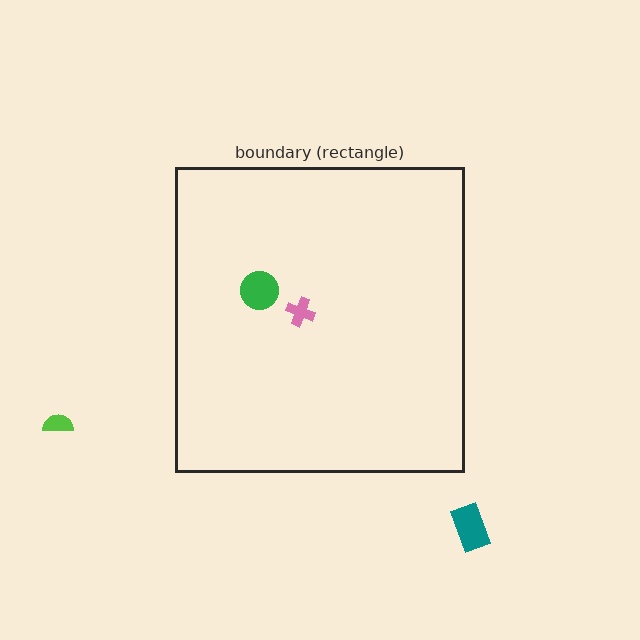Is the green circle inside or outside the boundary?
Inside.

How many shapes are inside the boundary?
2 inside, 2 outside.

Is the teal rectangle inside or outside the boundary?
Outside.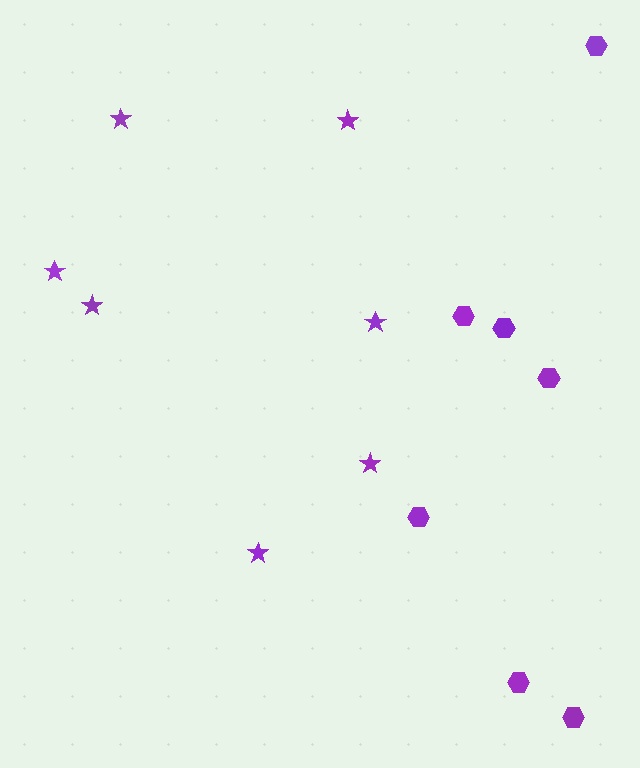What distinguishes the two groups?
There are 2 groups: one group of stars (7) and one group of hexagons (7).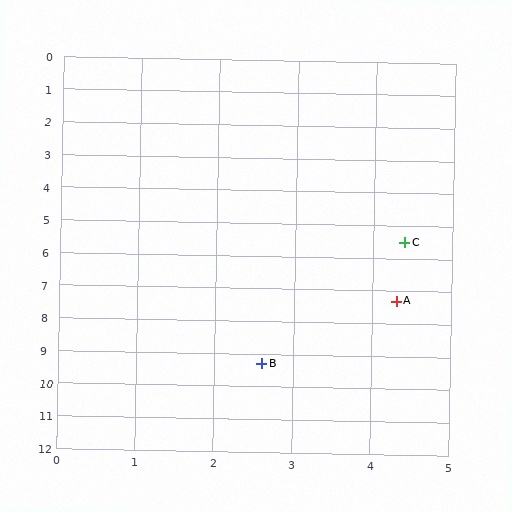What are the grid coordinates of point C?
Point C is at approximately (4.4, 5.5).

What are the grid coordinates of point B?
Point B is at approximately (2.6, 9.3).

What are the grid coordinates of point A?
Point A is at approximately (4.3, 7.3).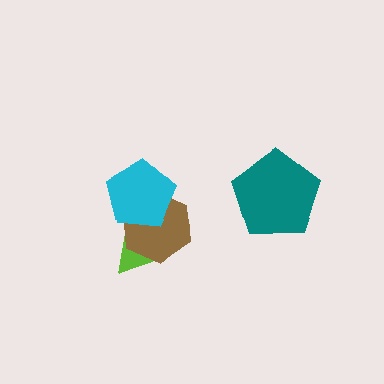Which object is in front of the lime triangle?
The brown hexagon is in front of the lime triangle.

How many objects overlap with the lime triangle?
1 object overlaps with the lime triangle.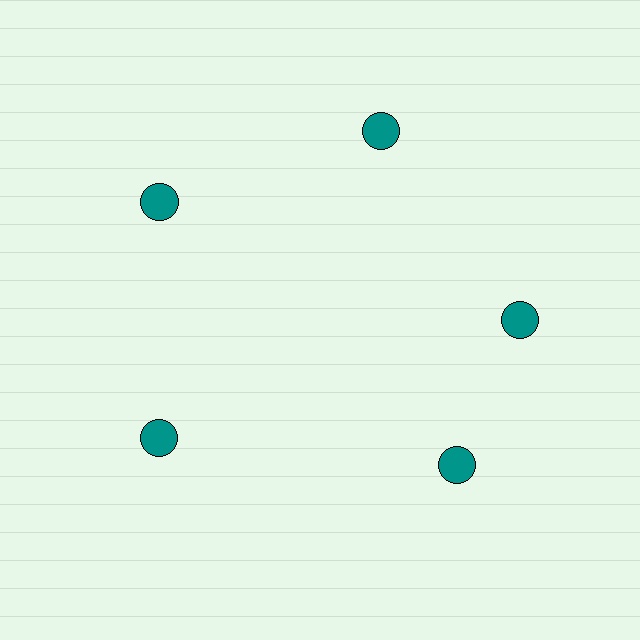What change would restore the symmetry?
The symmetry would be restored by rotating it back into even spacing with its neighbors so that all 5 circles sit at equal angles and equal distance from the center.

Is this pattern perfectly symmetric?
No. The 5 teal circles are arranged in a ring, but one element near the 5 o'clock position is rotated out of alignment along the ring, breaking the 5-fold rotational symmetry.